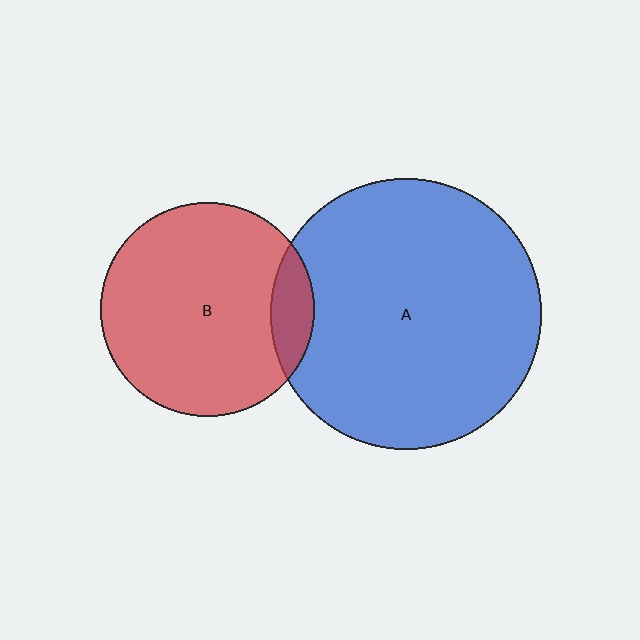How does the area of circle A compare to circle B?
Approximately 1.6 times.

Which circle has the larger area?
Circle A (blue).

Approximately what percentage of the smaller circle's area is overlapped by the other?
Approximately 10%.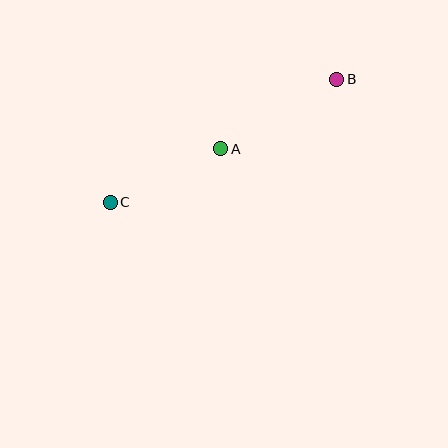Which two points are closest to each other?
Points A and C are closest to each other.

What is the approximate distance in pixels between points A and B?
The distance between A and B is approximately 135 pixels.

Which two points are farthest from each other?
Points B and C are farthest from each other.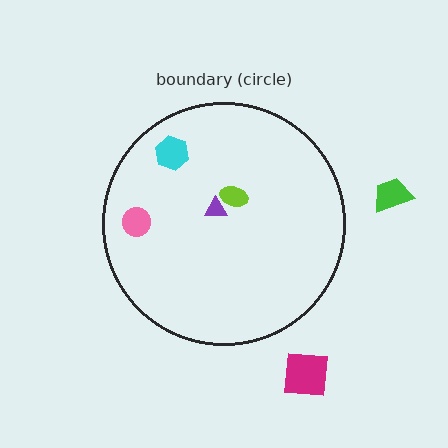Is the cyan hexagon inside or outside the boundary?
Inside.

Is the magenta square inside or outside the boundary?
Outside.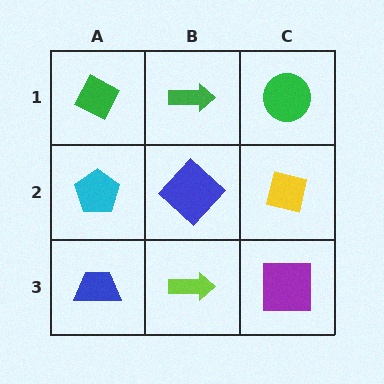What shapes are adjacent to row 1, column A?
A cyan pentagon (row 2, column A), a green arrow (row 1, column B).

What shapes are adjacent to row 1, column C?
A yellow square (row 2, column C), a green arrow (row 1, column B).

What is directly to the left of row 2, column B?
A cyan pentagon.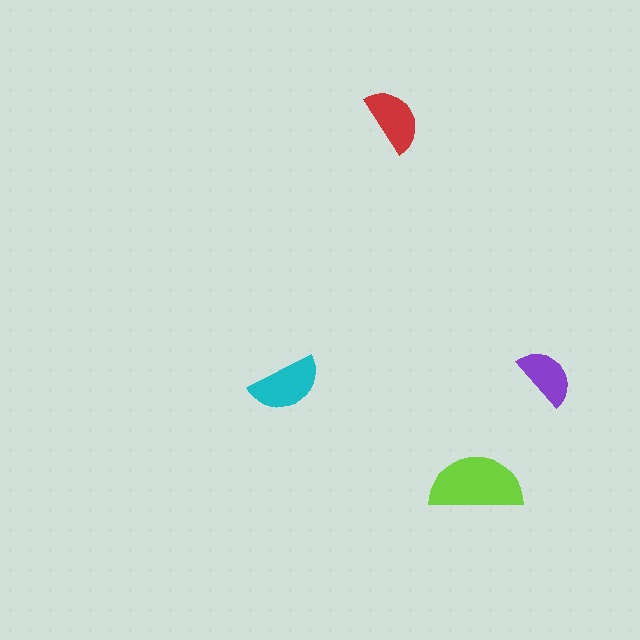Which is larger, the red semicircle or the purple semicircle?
The red one.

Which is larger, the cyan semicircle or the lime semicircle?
The lime one.